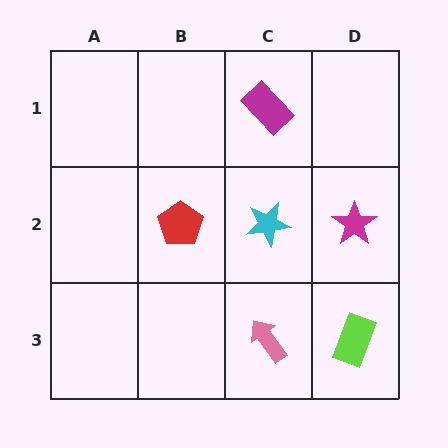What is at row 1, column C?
A magenta rectangle.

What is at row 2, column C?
A cyan star.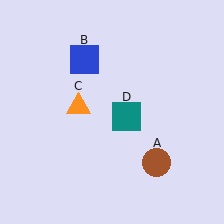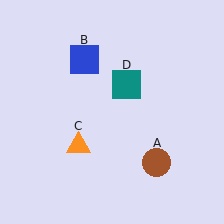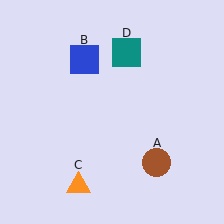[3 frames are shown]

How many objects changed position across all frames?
2 objects changed position: orange triangle (object C), teal square (object D).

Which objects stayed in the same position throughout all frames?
Brown circle (object A) and blue square (object B) remained stationary.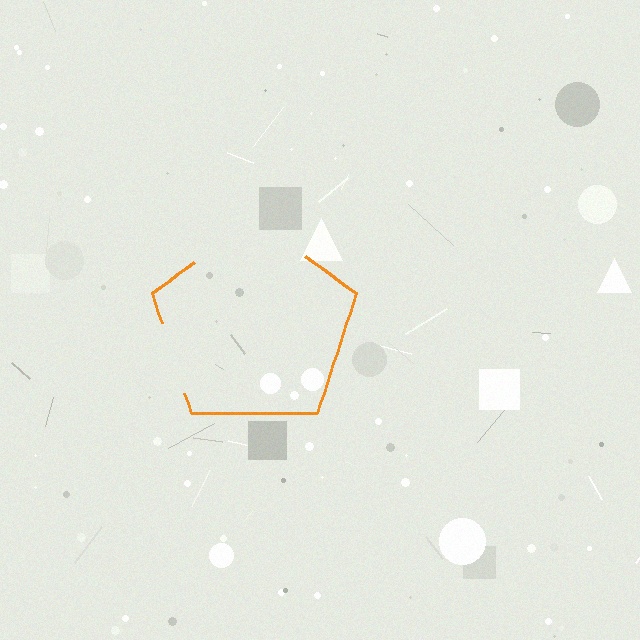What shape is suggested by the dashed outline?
The dashed outline suggests a pentagon.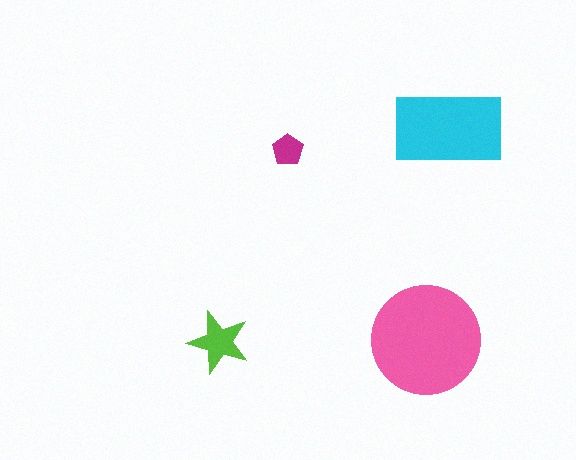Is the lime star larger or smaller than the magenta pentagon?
Larger.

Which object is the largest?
The pink circle.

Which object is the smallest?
The magenta pentagon.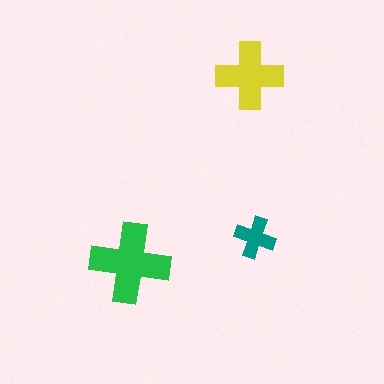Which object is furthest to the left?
The green cross is leftmost.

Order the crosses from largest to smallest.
the green one, the yellow one, the teal one.